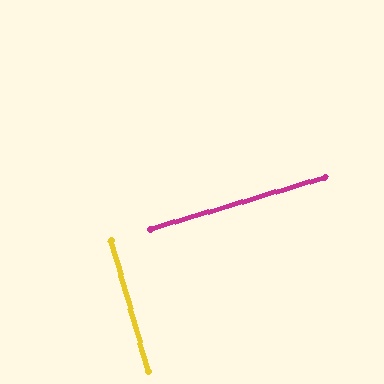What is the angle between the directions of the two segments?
Approximately 89 degrees.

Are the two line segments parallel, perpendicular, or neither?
Perpendicular — they meet at approximately 89°.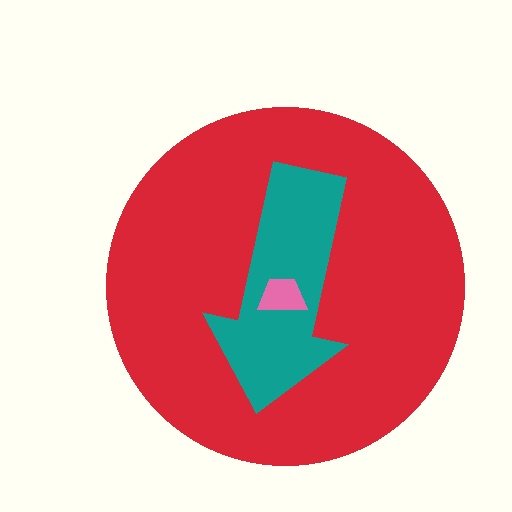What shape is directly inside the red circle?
The teal arrow.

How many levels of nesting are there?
3.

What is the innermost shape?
The pink trapezoid.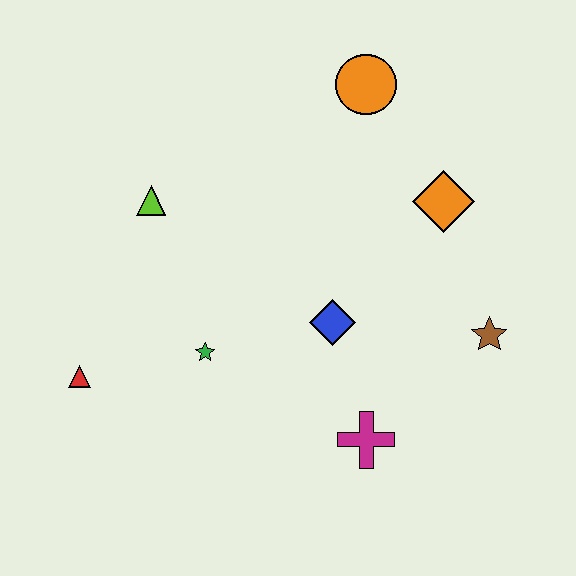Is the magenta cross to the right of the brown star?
No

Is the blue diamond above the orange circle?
No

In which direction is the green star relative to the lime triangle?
The green star is below the lime triangle.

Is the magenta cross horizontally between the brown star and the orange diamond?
No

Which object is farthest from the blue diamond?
The red triangle is farthest from the blue diamond.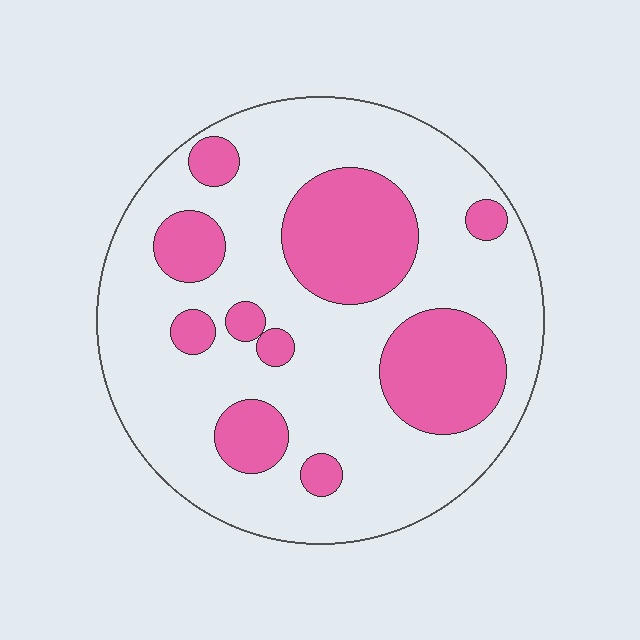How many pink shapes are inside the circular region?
10.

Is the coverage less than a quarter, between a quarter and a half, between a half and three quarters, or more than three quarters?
Between a quarter and a half.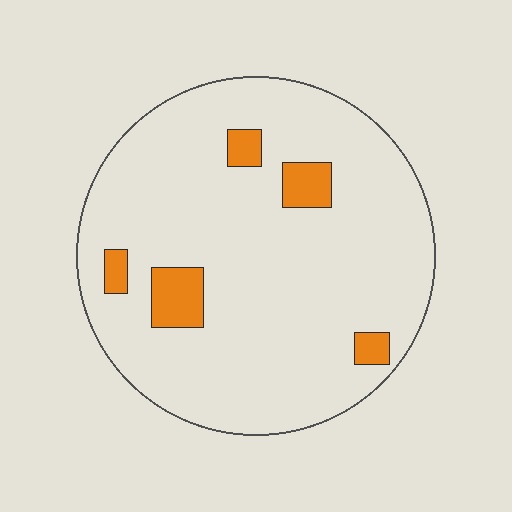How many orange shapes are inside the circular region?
5.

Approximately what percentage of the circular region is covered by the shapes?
Approximately 10%.